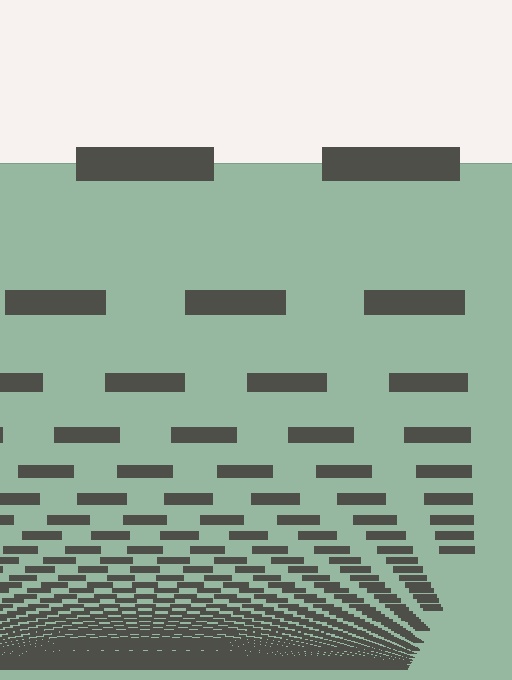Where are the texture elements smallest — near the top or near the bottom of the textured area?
Near the bottom.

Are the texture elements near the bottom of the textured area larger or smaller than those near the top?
Smaller. The gradient is inverted — elements near the bottom are smaller and denser.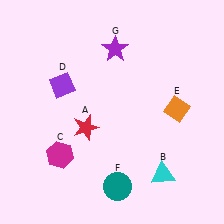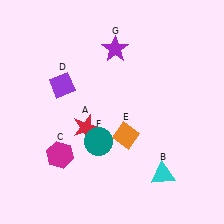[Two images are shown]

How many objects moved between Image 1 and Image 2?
2 objects moved between the two images.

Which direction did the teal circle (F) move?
The teal circle (F) moved up.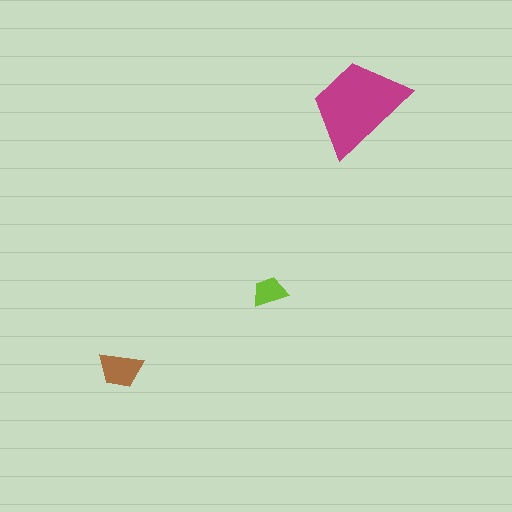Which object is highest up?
The magenta trapezoid is topmost.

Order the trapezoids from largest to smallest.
the magenta one, the brown one, the lime one.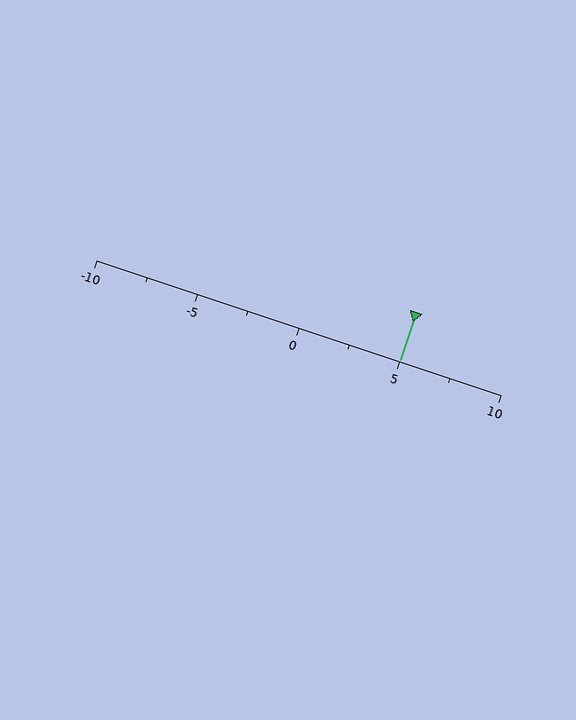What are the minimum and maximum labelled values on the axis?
The axis runs from -10 to 10.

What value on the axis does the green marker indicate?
The marker indicates approximately 5.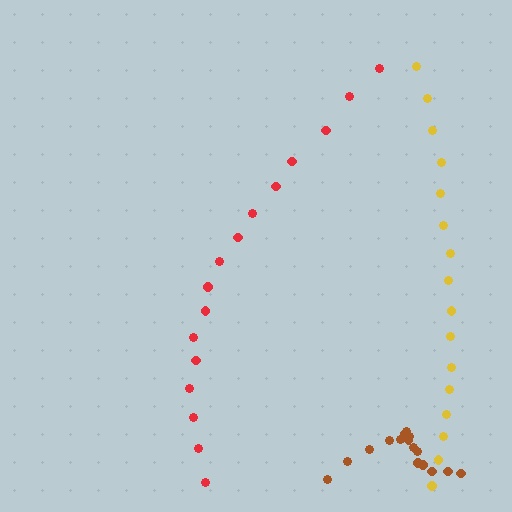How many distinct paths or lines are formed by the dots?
There are 3 distinct paths.